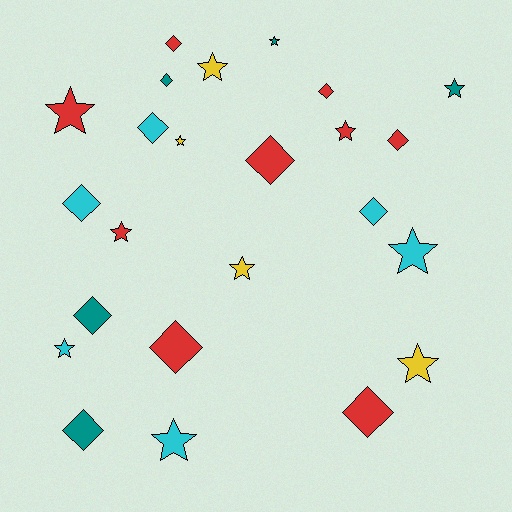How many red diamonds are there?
There are 6 red diamonds.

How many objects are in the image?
There are 24 objects.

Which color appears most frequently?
Red, with 9 objects.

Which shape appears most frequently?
Star, with 12 objects.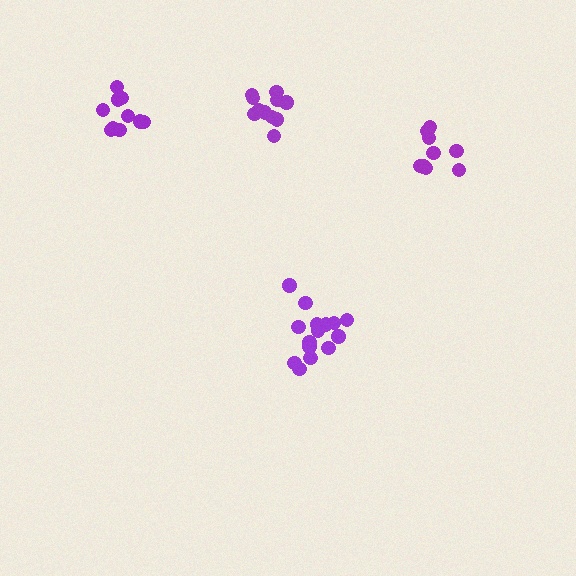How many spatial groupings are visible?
There are 4 spatial groupings.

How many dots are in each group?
Group 1: 15 dots, Group 2: 9 dots, Group 3: 10 dots, Group 4: 11 dots (45 total).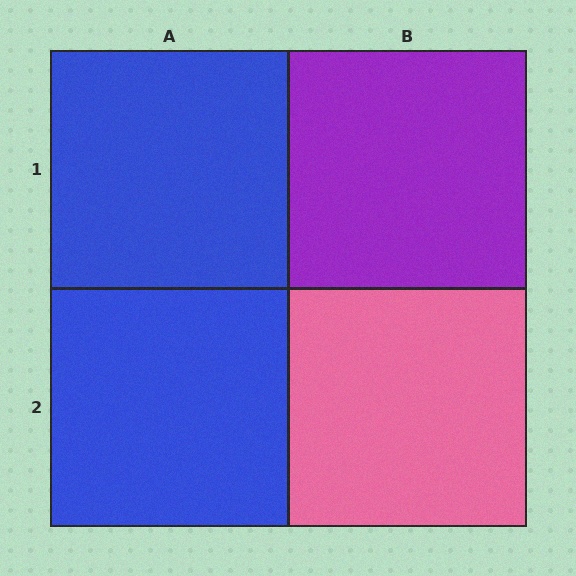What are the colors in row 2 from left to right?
Blue, pink.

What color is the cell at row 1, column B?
Purple.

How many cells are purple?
1 cell is purple.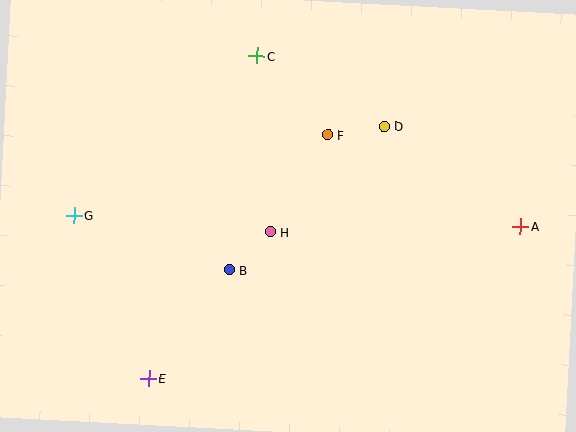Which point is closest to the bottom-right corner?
Point A is closest to the bottom-right corner.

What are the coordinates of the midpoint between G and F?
The midpoint between G and F is at (201, 175).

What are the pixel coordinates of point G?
Point G is at (74, 215).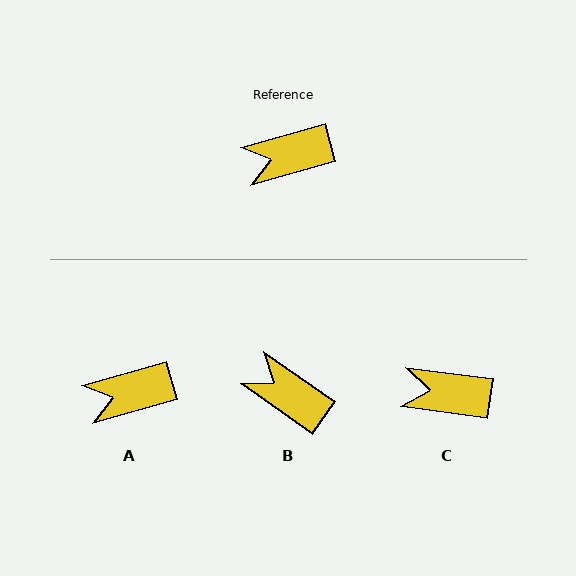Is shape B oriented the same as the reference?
No, it is off by about 51 degrees.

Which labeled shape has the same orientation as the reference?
A.